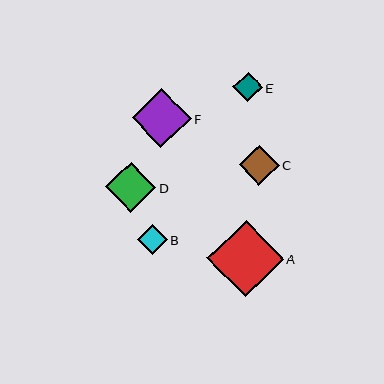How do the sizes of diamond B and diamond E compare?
Diamond B and diamond E are approximately the same size.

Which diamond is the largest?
Diamond A is the largest with a size of approximately 76 pixels.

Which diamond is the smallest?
Diamond E is the smallest with a size of approximately 30 pixels.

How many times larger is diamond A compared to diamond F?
Diamond A is approximately 1.3 times the size of diamond F.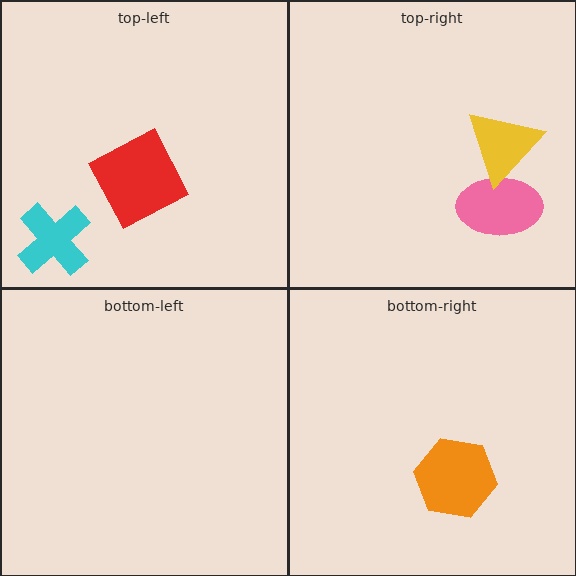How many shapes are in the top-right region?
2.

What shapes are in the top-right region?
The pink ellipse, the yellow triangle.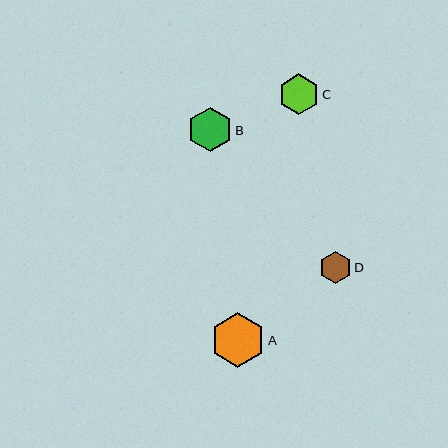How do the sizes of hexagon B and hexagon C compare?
Hexagon B and hexagon C are approximately the same size.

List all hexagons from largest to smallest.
From largest to smallest: A, B, C, D.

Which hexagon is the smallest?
Hexagon D is the smallest with a size of approximately 32 pixels.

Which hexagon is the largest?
Hexagon A is the largest with a size of approximately 55 pixels.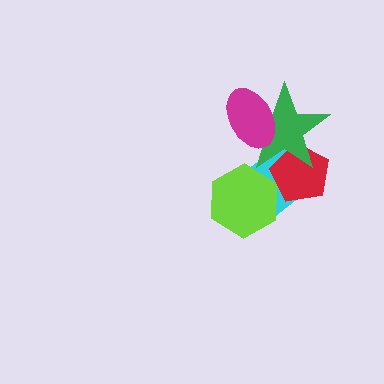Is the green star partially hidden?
Yes, it is partially covered by another shape.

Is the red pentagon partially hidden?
Yes, it is partially covered by another shape.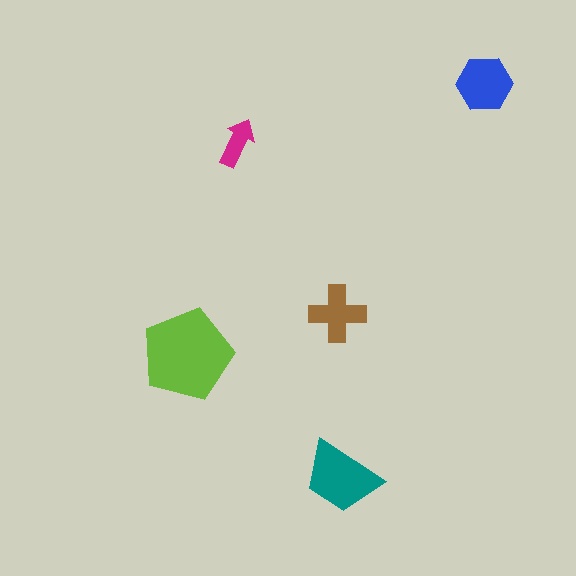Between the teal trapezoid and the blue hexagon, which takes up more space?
The teal trapezoid.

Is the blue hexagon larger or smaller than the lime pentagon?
Smaller.